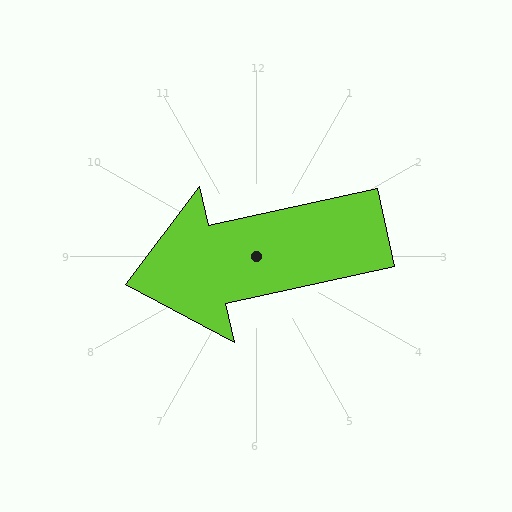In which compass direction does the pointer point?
West.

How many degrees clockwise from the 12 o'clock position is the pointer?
Approximately 258 degrees.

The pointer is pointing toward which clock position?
Roughly 9 o'clock.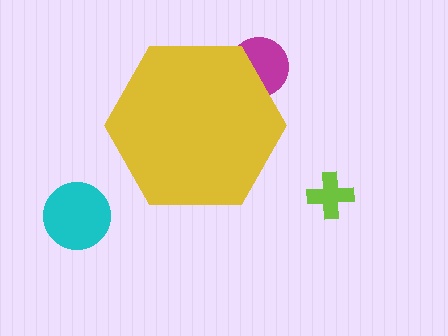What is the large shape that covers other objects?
A yellow hexagon.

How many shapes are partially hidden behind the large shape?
1 shape is partially hidden.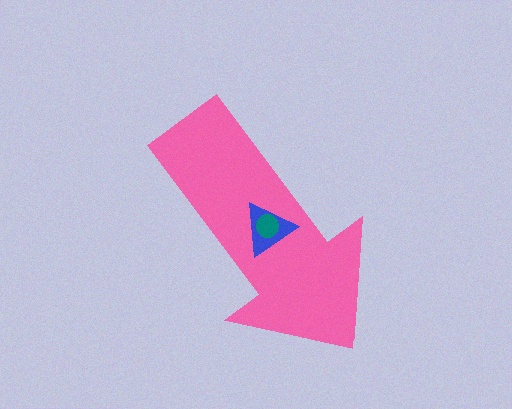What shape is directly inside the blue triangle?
The teal circle.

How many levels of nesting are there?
3.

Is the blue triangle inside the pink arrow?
Yes.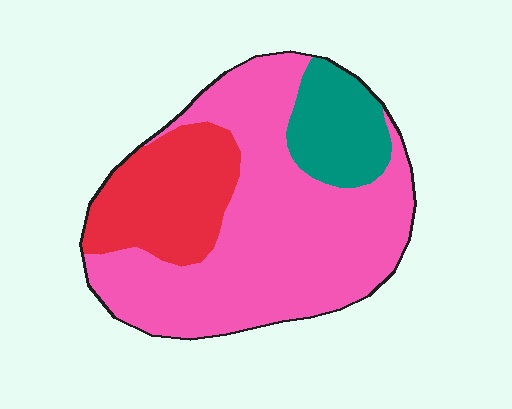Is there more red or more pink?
Pink.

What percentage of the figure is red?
Red takes up about one fifth (1/5) of the figure.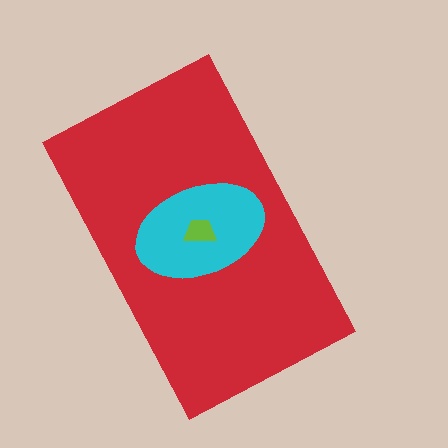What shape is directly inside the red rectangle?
The cyan ellipse.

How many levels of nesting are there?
3.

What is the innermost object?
The lime trapezoid.